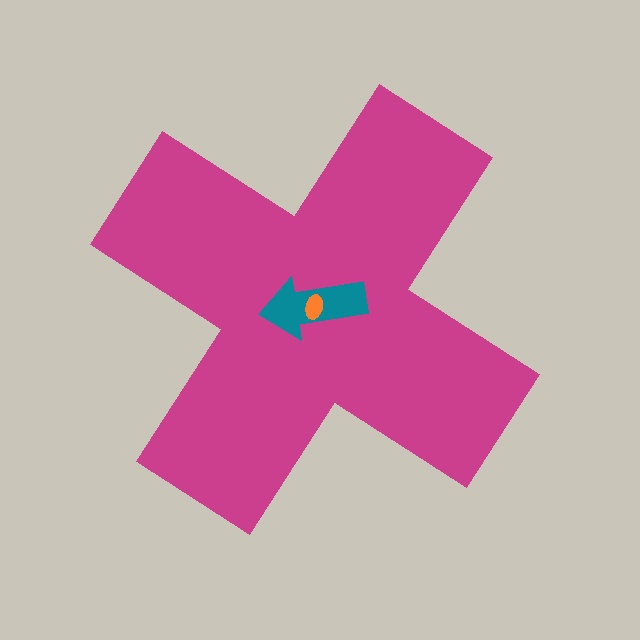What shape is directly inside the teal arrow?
The orange ellipse.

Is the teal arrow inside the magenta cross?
Yes.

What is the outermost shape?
The magenta cross.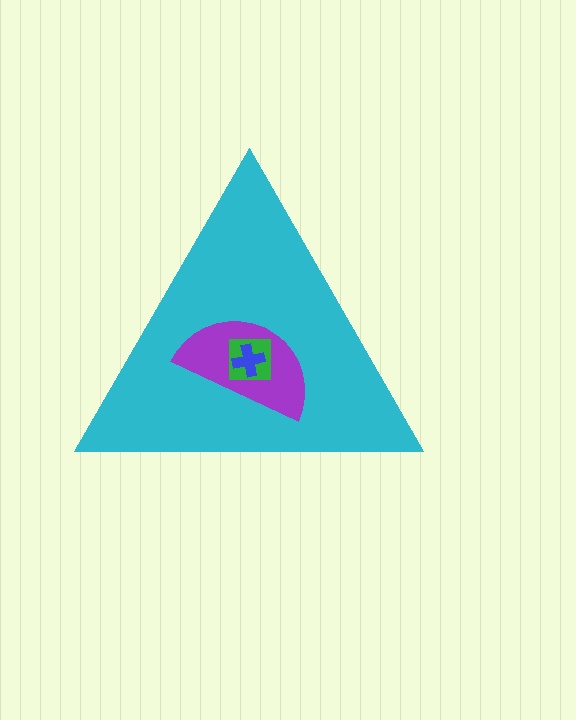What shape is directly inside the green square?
The blue cross.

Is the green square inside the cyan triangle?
Yes.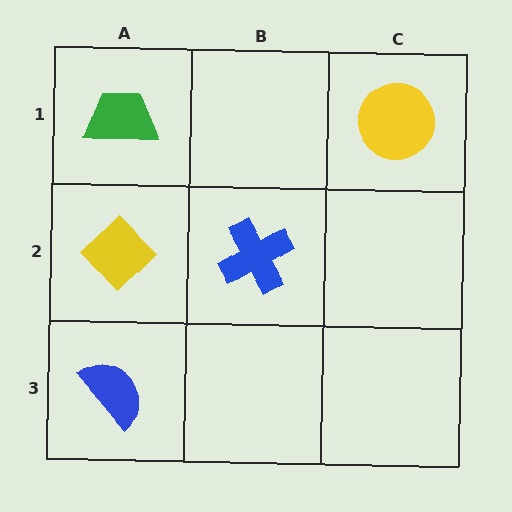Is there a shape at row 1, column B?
No, that cell is empty.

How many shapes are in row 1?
2 shapes.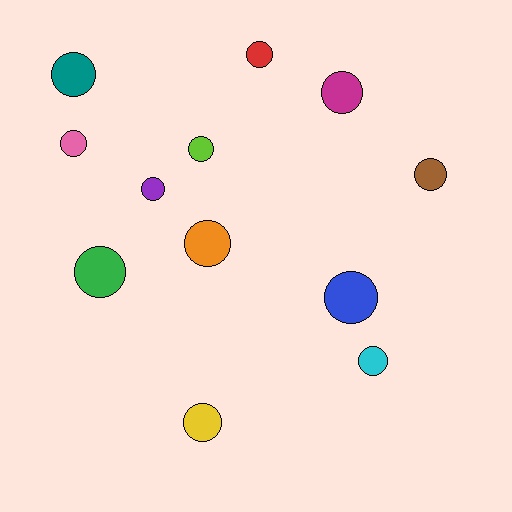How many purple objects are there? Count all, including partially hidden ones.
There is 1 purple object.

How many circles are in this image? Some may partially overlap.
There are 12 circles.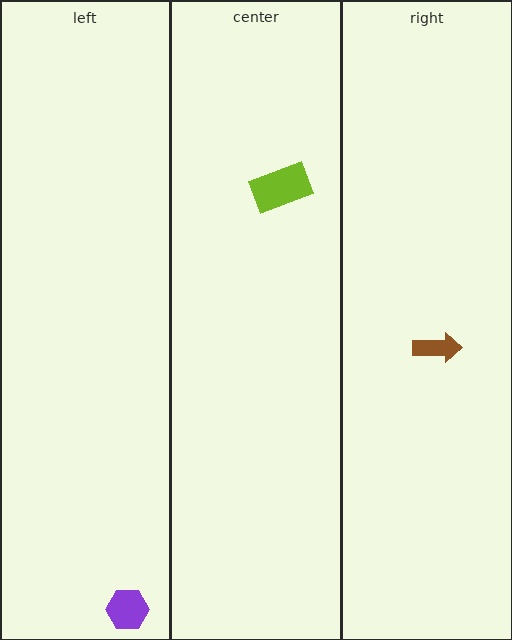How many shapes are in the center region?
1.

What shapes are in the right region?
The brown arrow.